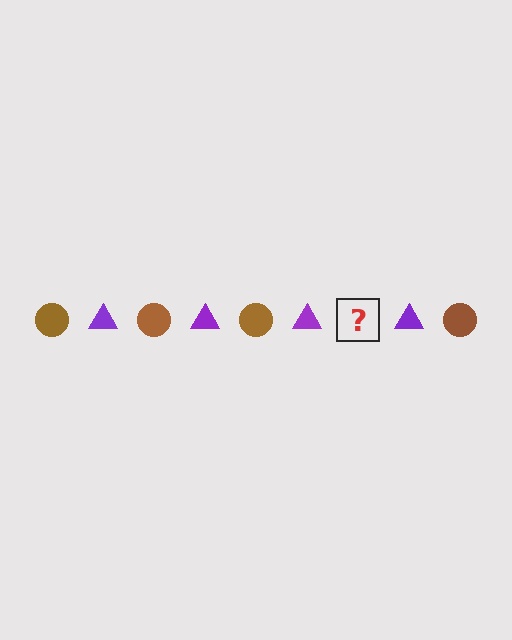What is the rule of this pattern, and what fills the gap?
The rule is that the pattern alternates between brown circle and purple triangle. The gap should be filled with a brown circle.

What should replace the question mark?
The question mark should be replaced with a brown circle.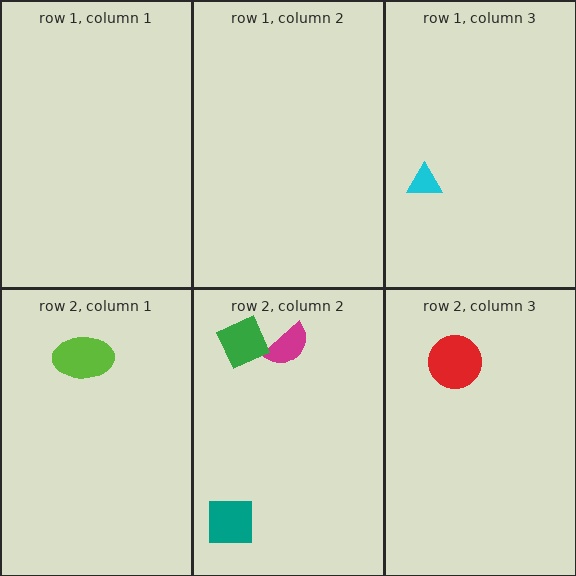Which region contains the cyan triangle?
The row 1, column 3 region.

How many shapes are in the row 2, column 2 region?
3.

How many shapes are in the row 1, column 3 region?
1.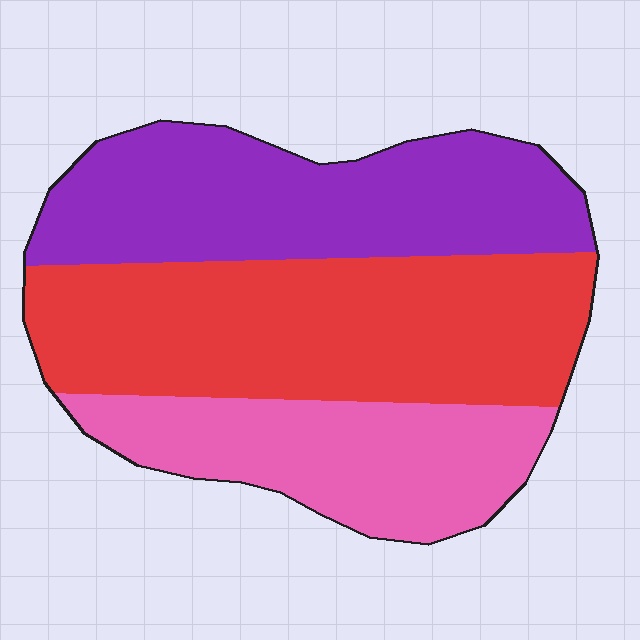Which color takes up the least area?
Pink, at roughly 25%.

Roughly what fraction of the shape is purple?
Purple takes up about one third (1/3) of the shape.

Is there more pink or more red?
Red.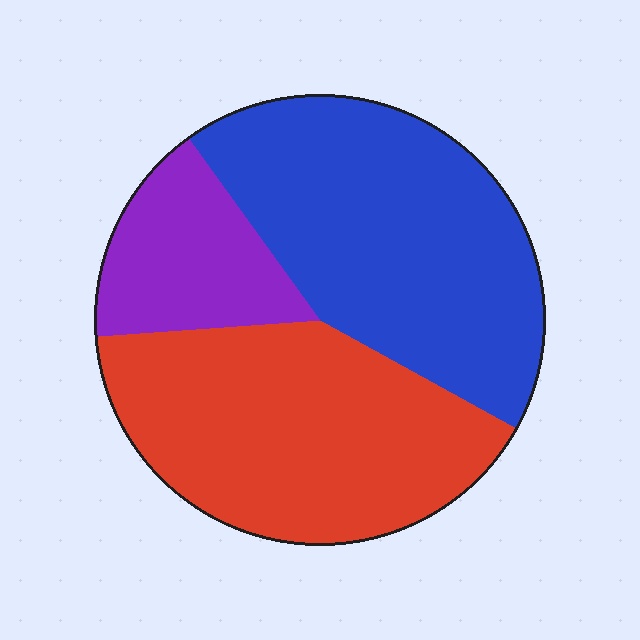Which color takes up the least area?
Purple, at roughly 15%.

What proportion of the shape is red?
Red takes up between a third and a half of the shape.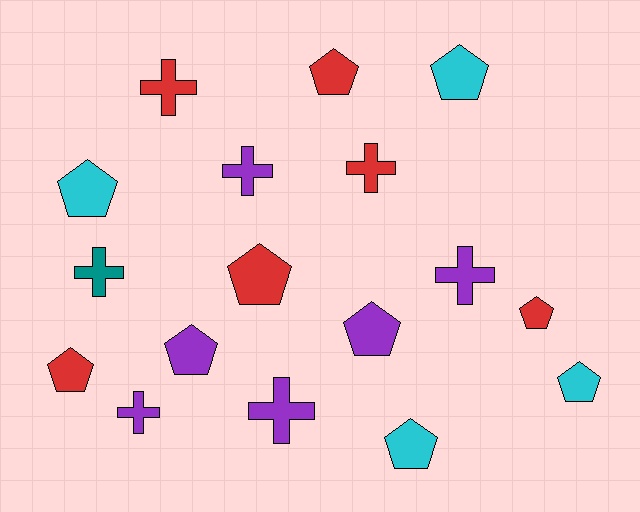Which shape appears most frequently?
Pentagon, with 10 objects.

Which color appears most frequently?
Red, with 6 objects.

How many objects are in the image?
There are 17 objects.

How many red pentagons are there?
There are 4 red pentagons.